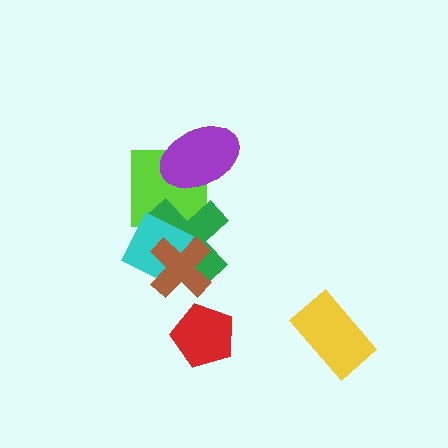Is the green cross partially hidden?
Yes, it is partially covered by another shape.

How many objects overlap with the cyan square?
2 objects overlap with the cyan square.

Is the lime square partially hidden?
Yes, it is partially covered by another shape.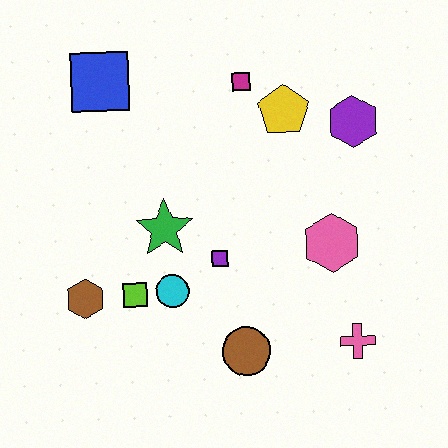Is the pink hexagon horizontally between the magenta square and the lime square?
No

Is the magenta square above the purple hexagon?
Yes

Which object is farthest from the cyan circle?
The purple hexagon is farthest from the cyan circle.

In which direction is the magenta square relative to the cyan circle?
The magenta square is above the cyan circle.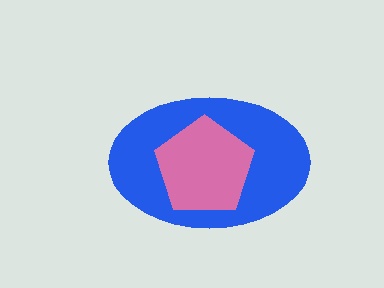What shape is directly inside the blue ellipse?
The pink pentagon.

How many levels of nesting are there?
2.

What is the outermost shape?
The blue ellipse.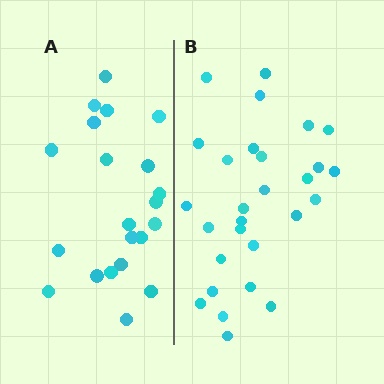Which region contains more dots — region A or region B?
Region B (the right region) has more dots.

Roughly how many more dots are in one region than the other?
Region B has roughly 8 or so more dots than region A.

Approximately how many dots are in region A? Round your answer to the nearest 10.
About 20 dots. (The exact count is 21, which rounds to 20.)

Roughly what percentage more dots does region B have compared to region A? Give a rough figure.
About 35% more.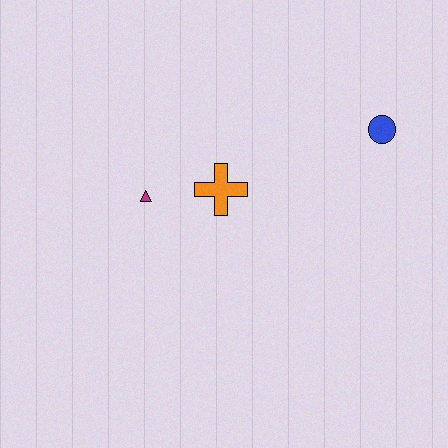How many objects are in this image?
There are 3 objects.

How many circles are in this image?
There is 1 circle.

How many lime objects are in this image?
There are no lime objects.